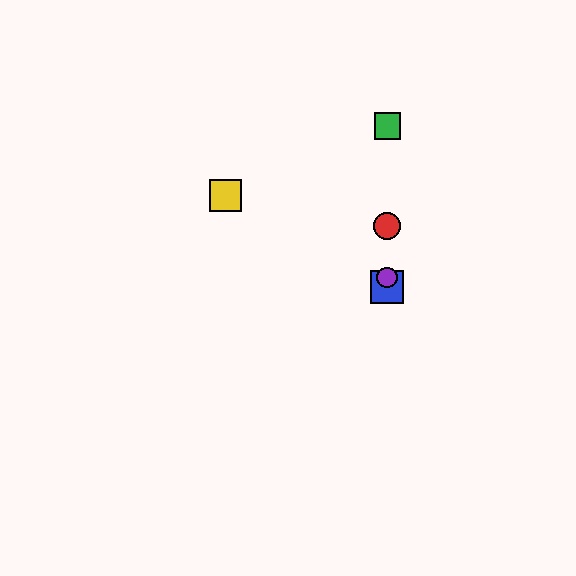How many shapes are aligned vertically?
4 shapes (the red circle, the blue square, the green square, the purple circle) are aligned vertically.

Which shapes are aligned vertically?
The red circle, the blue square, the green square, the purple circle are aligned vertically.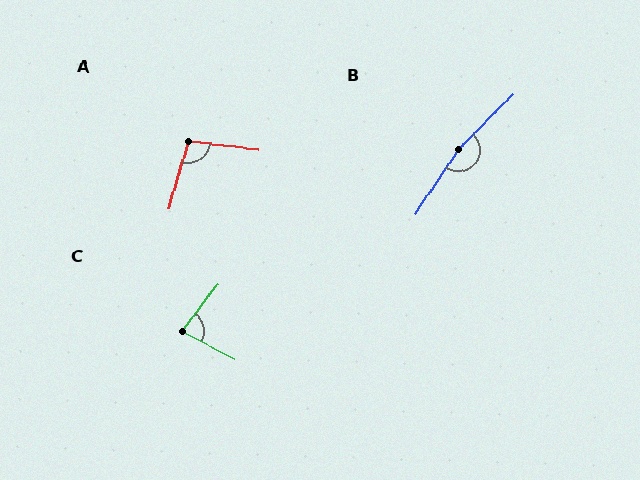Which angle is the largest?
B, at approximately 169 degrees.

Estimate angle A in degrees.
Approximately 99 degrees.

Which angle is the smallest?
C, at approximately 80 degrees.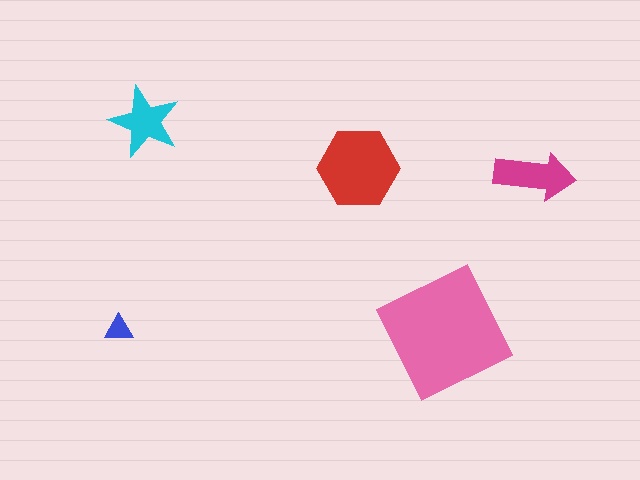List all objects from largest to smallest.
The pink square, the red hexagon, the magenta arrow, the cyan star, the blue triangle.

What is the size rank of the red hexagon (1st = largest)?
2nd.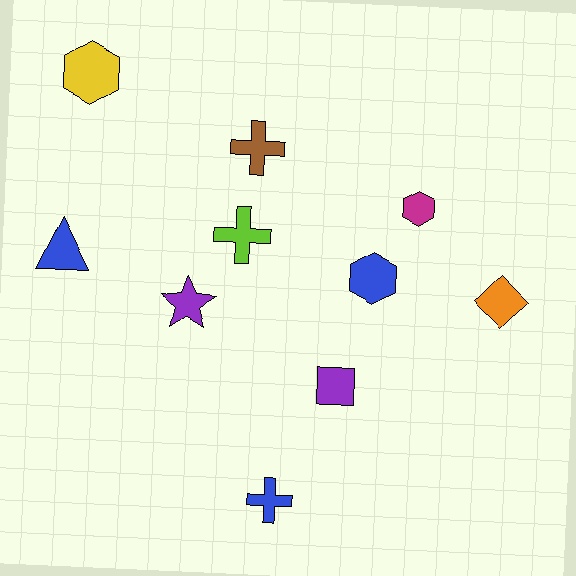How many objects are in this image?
There are 10 objects.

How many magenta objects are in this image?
There is 1 magenta object.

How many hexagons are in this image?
There are 3 hexagons.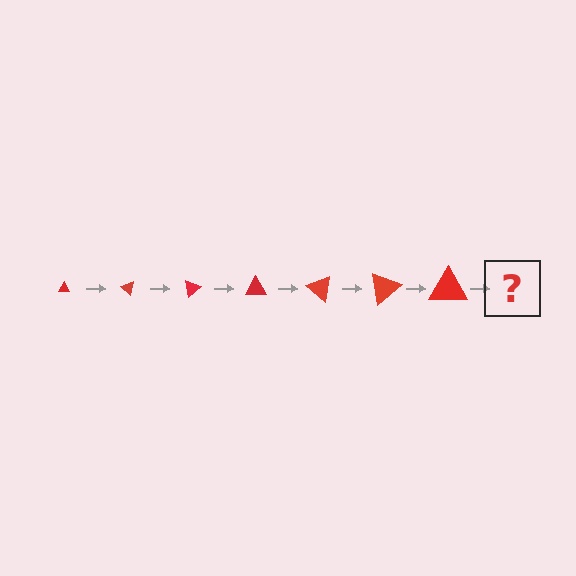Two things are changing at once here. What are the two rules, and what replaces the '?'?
The two rules are that the triangle grows larger each step and it rotates 40 degrees each step. The '?' should be a triangle, larger than the previous one and rotated 280 degrees from the start.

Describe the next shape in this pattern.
It should be a triangle, larger than the previous one and rotated 280 degrees from the start.